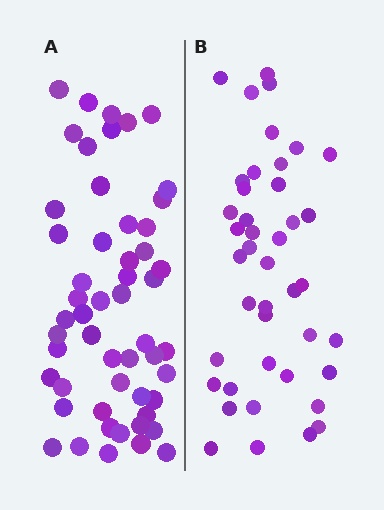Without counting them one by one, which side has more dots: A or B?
Region A (the left region) has more dots.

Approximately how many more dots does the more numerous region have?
Region A has roughly 12 or so more dots than region B.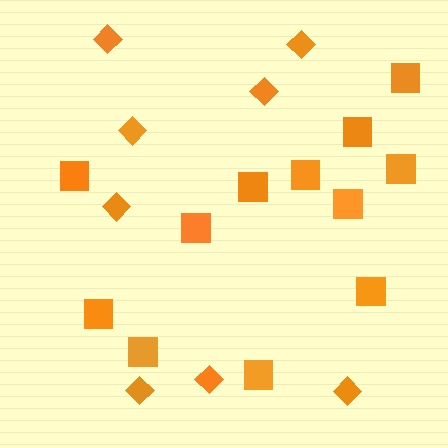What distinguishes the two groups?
There are 2 groups: one group of squares (12) and one group of diamonds (8).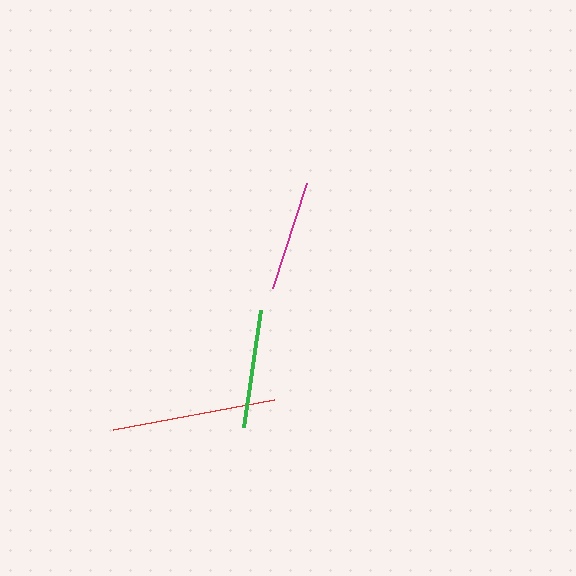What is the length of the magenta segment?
The magenta segment is approximately 111 pixels long.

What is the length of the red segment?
The red segment is approximately 163 pixels long.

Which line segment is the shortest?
The magenta line is the shortest at approximately 111 pixels.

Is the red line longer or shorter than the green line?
The red line is longer than the green line.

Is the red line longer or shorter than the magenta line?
The red line is longer than the magenta line.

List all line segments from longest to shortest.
From longest to shortest: red, green, magenta.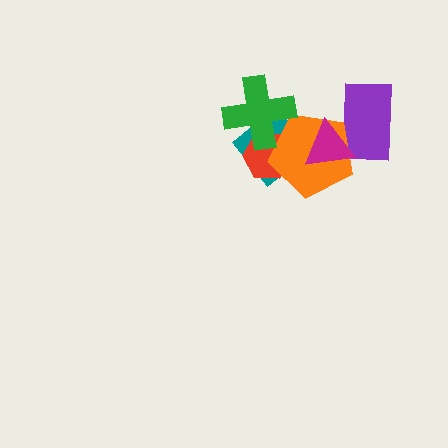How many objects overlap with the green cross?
3 objects overlap with the green cross.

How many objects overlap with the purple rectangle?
2 objects overlap with the purple rectangle.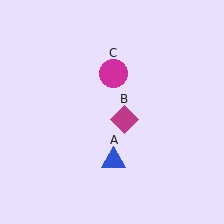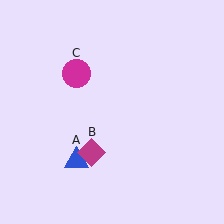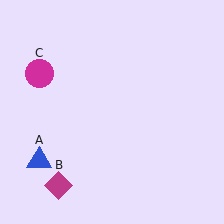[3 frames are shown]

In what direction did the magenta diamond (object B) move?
The magenta diamond (object B) moved down and to the left.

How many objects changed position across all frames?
3 objects changed position: blue triangle (object A), magenta diamond (object B), magenta circle (object C).